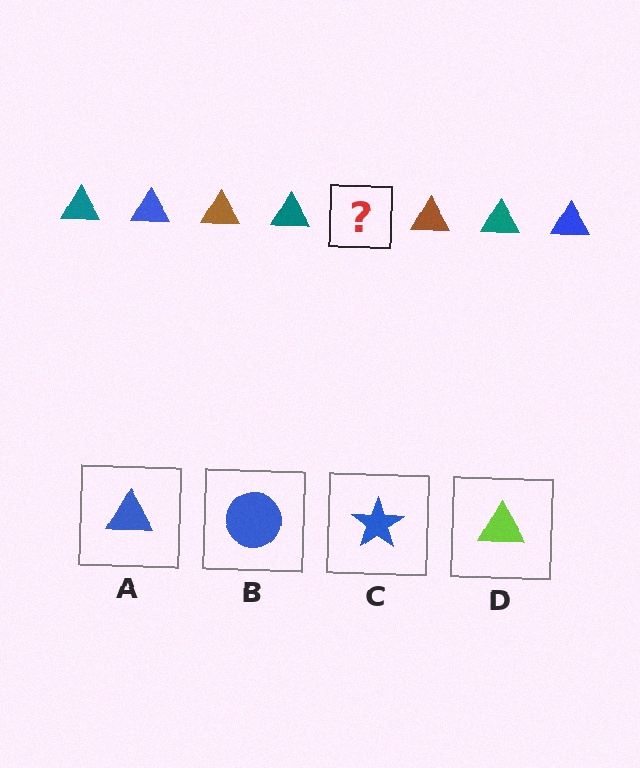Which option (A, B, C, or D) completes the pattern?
A.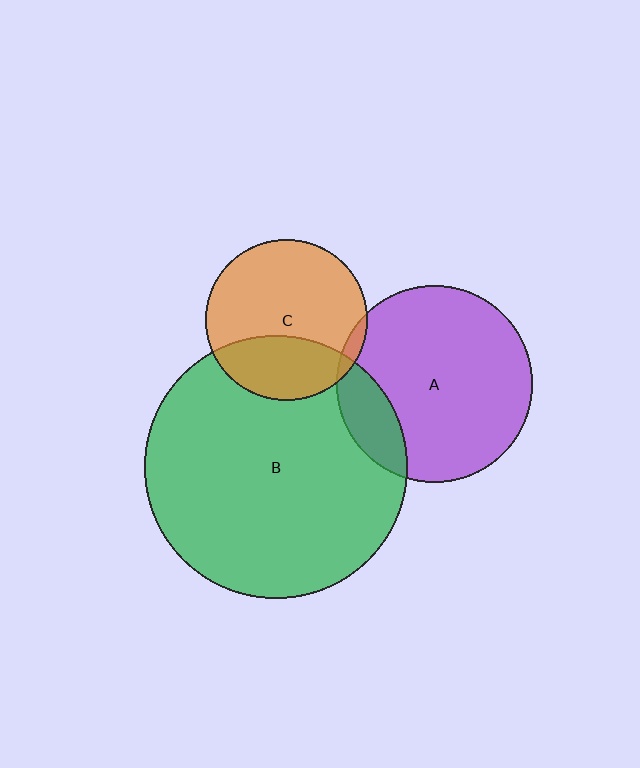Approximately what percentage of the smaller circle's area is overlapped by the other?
Approximately 5%.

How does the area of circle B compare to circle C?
Approximately 2.7 times.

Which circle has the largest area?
Circle B (green).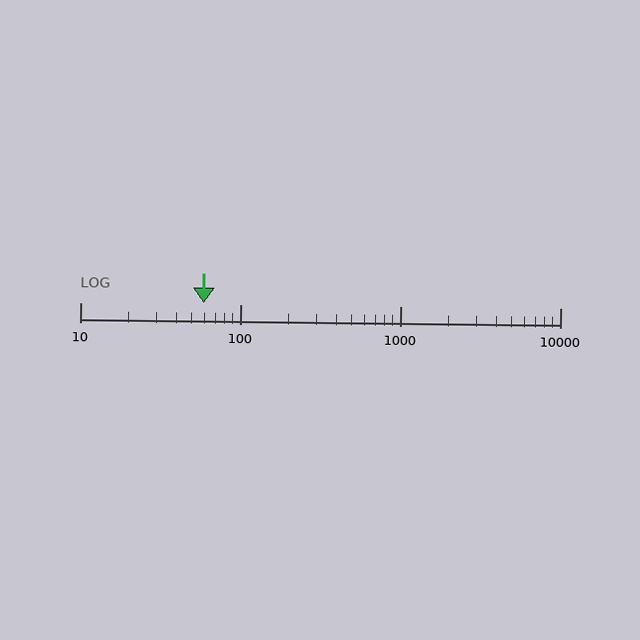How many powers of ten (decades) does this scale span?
The scale spans 3 decades, from 10 to 10000.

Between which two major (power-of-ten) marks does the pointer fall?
The pointer is between 10 and 100.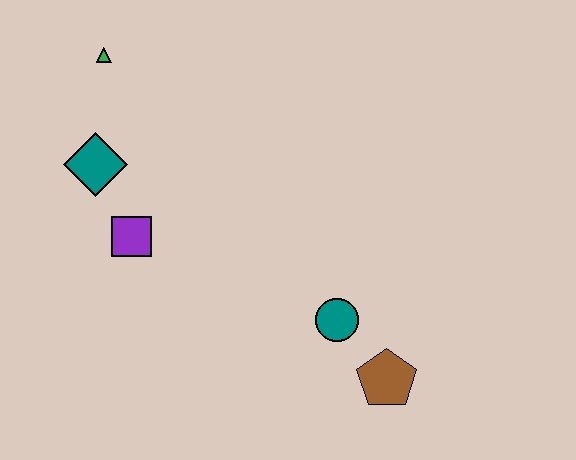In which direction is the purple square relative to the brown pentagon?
The purple square is to the left of the brown pentagon.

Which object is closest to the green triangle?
The teal diamond is closest to the green triangle.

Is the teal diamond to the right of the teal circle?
No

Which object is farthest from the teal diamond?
The brown pentagon is farthest from the teal diamond.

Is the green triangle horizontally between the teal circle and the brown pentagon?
No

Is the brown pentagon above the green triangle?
No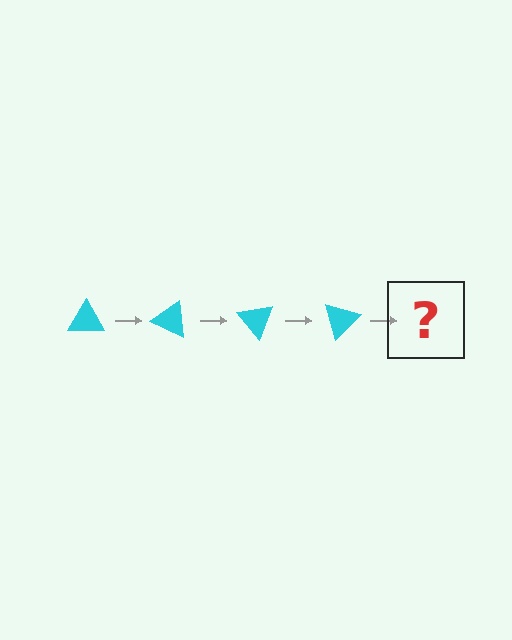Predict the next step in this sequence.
The next step is a cyan triangle rotated 100 degrees.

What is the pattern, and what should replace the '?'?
The pattern is that the triangle rotates 25 degrees each step. The '?' should be a cyan triangle rotated 100 degrees.